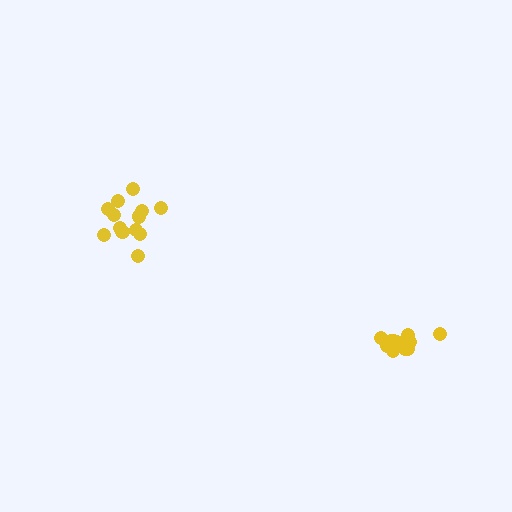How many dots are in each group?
Group 1: 11 dots, Group 2: 13 dots (24 total).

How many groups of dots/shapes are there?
There are 2 groups.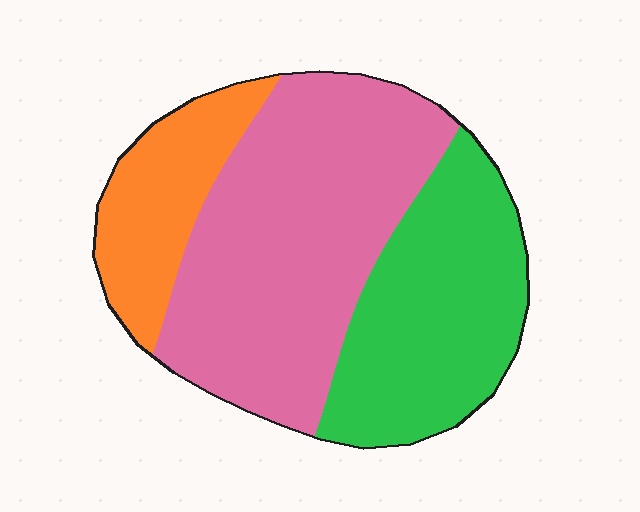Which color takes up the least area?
Orange, at roughly 15%.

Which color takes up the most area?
Pink, at roughly 50%.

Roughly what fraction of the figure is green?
Green covers 33% of the figure.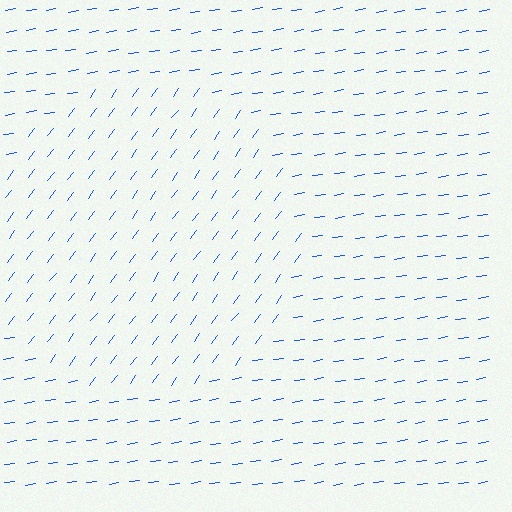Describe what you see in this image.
The image is filled with small blue line segments. A circle region in the image has lines oriented differently from the surrounding lines, creating a visible texture boundary.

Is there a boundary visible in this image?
Yes, there is a texture boundary formed by a change in line orientation.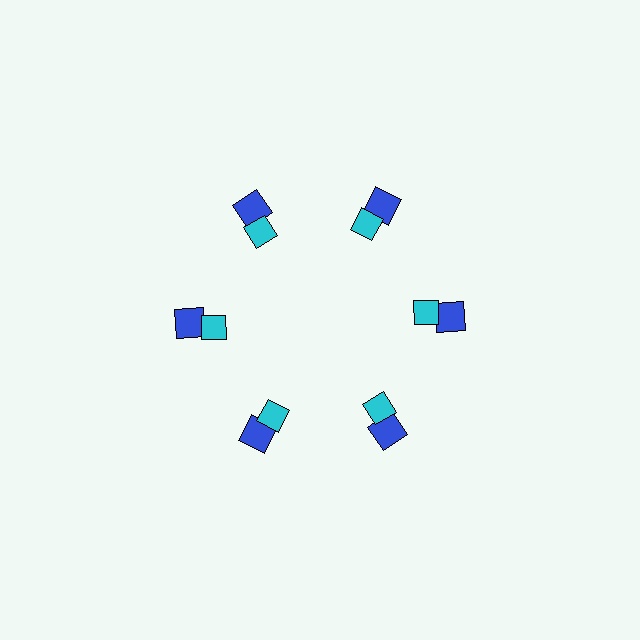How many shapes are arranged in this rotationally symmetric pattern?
There are 12 shapes, arranged in 6 groups of 2.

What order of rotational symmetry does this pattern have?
This pattern has 6-fold rotational symmetry.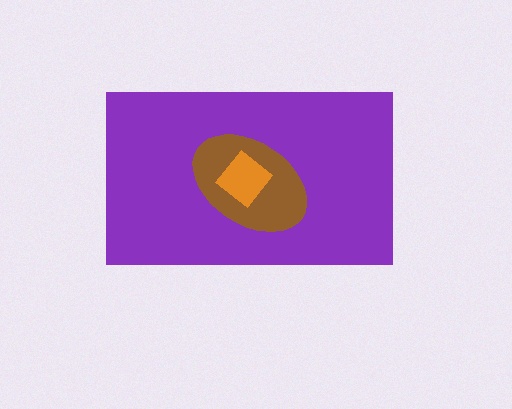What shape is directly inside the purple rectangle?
The brown ellipse.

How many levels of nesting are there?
3.